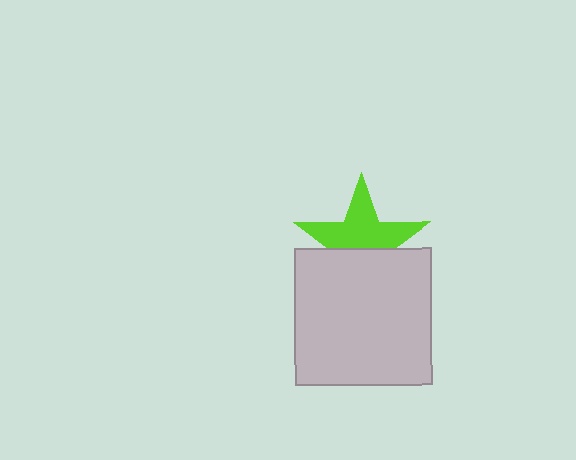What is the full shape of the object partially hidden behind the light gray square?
The partially hidden object is a lime star.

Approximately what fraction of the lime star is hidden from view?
Roughly 42% of the lime star is hidden behind the light gray square.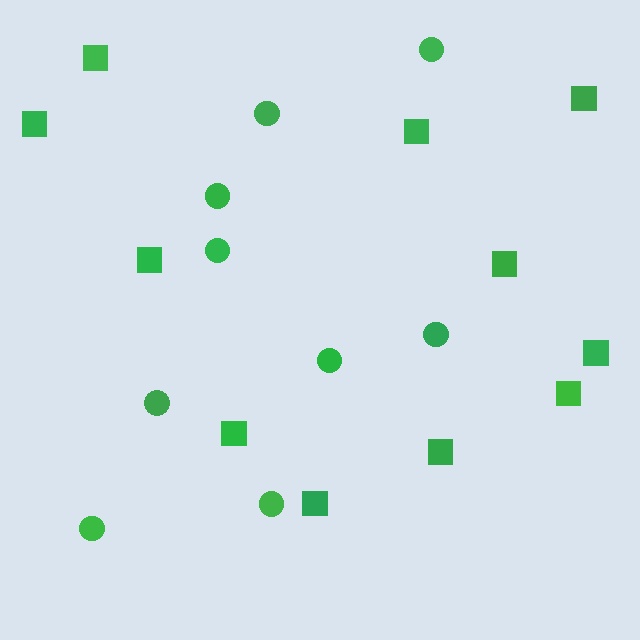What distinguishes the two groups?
There are 2 groups: one group of squares (11) and one group of circles (9).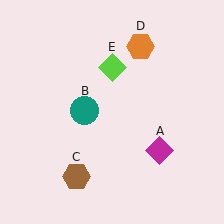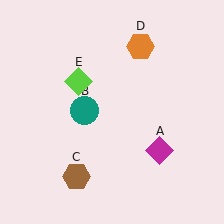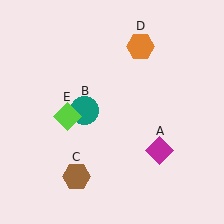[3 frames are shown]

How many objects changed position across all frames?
1 object changed position: lime diamond (object E).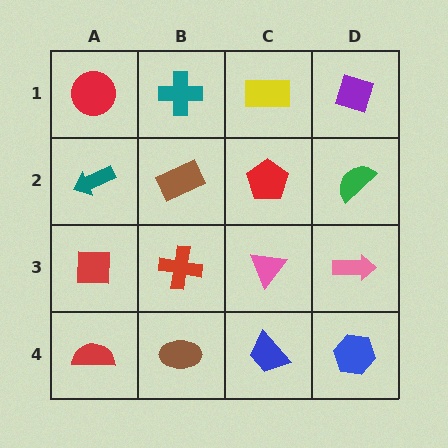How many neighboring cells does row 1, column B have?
3.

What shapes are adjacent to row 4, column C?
A pink triangle (row 3, column C), a brown ellipse (row 4, column B), a blue hexagon (row 4, column D).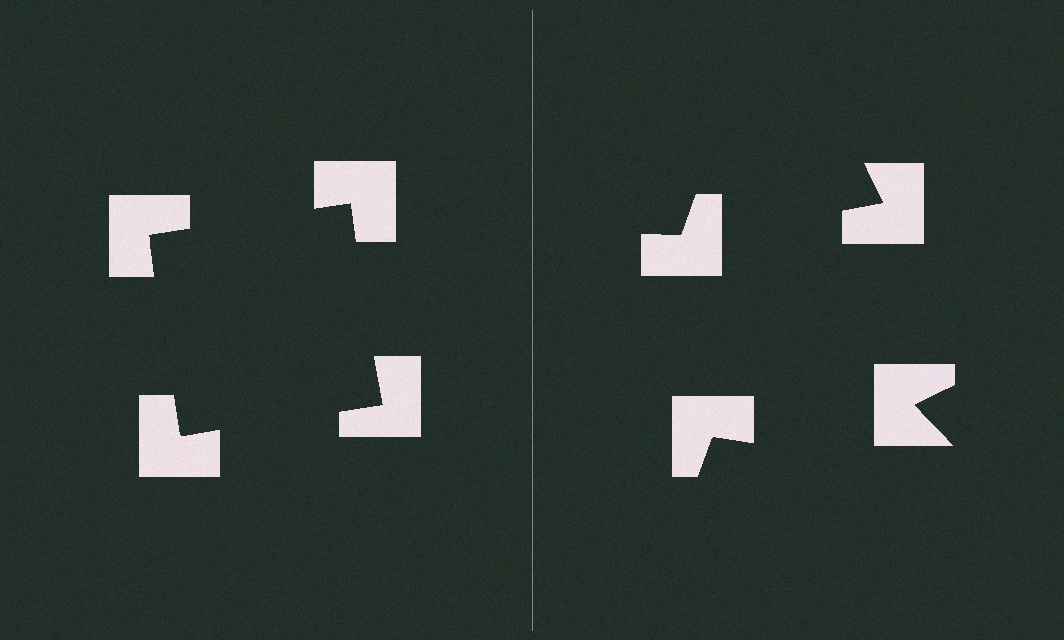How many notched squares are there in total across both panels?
8 — 4 on each side.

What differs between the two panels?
The notched squares are positioned identically on both sides; only the wedge orientations differ. On the left they align to a square; on the right they are misaligned.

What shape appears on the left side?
An illusory square.